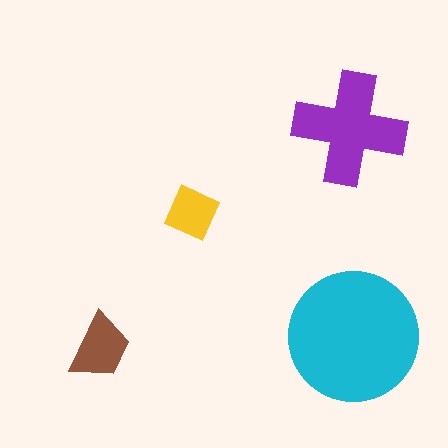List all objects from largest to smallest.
The cyan circle, the purple cross, the brown trapezoid, the yellow diamond.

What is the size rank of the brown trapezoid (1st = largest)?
3rd.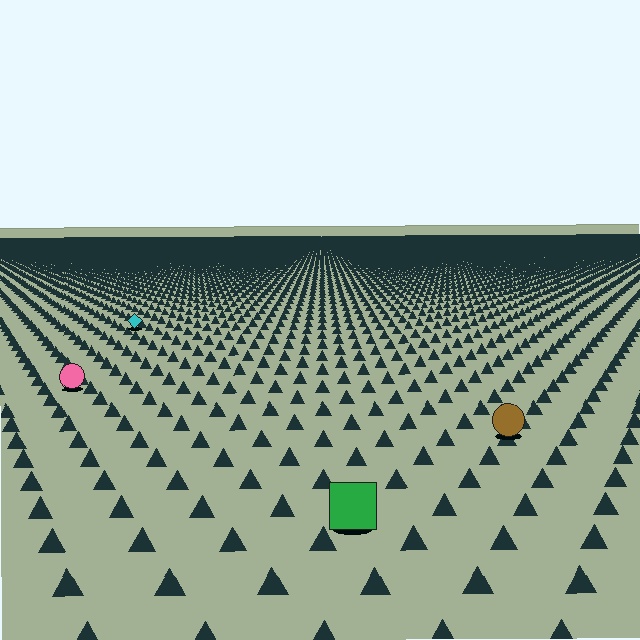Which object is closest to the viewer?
The green square is closest. The texture marks near it are larger and more spread out.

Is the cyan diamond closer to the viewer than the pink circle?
No. The pink circle is closer — you can tell from the texture gradient: the ground texture is coarser near it.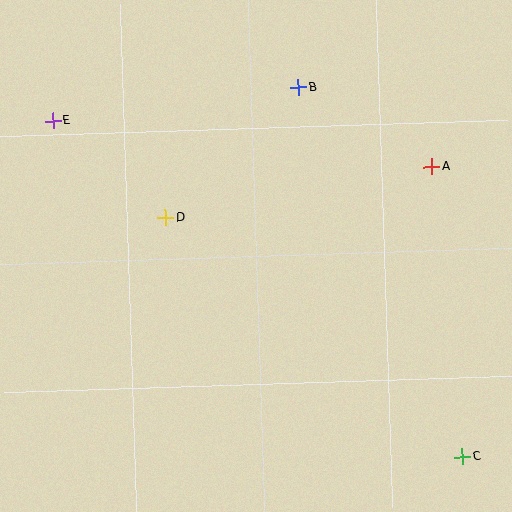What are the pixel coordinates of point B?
Point B is at (298, 87).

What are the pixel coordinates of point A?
Point A is at (432, 167).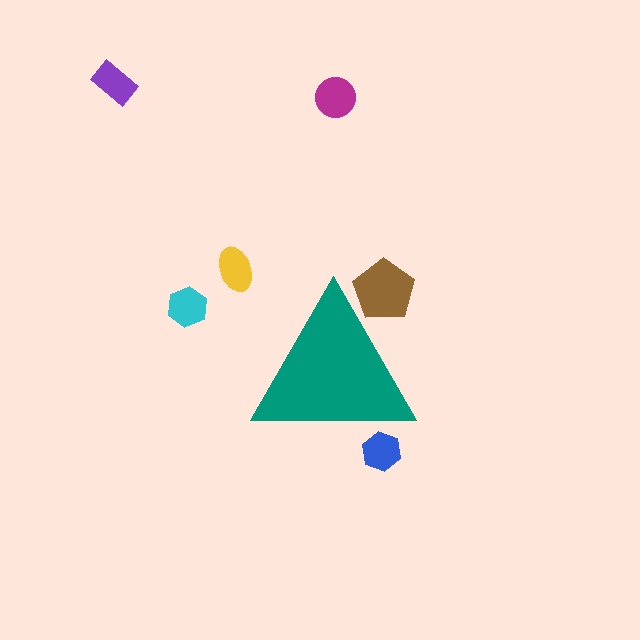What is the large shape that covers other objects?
A teal triangle.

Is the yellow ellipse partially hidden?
No, the yellow ellipse is fully visible.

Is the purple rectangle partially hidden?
No, the purple rectangle is fully visible.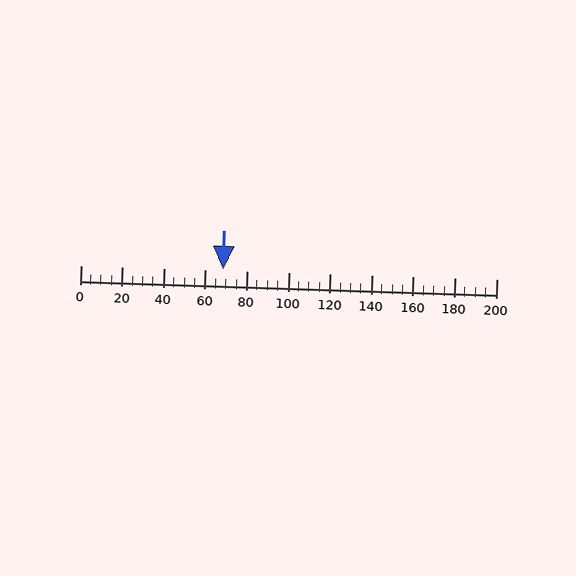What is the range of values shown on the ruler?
The ruler shows values from 0 to 200.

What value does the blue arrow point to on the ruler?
The blue arrow points to approximately 68.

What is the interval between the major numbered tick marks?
The major tick marks are spaced 20 units apart.